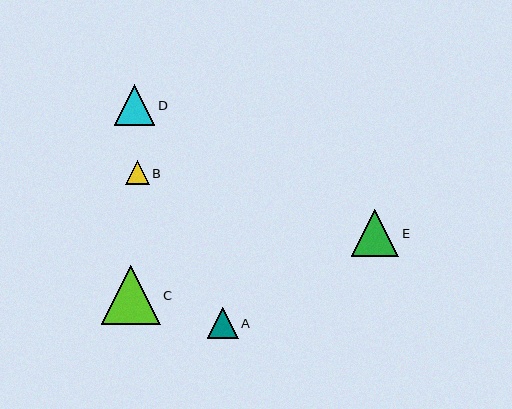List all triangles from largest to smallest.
From largest to smallest: C, E, D, A, B.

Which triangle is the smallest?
Triangle B is the smallest with a size of approximately 24 pixels.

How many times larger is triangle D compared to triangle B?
Triangle D is approximately 1.7 times the size of triangle B.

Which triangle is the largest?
Triangle C is the largest with a size of approximately 59 pixels.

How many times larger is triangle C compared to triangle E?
Triangle C is approximately 1.2 times the size of triangle E.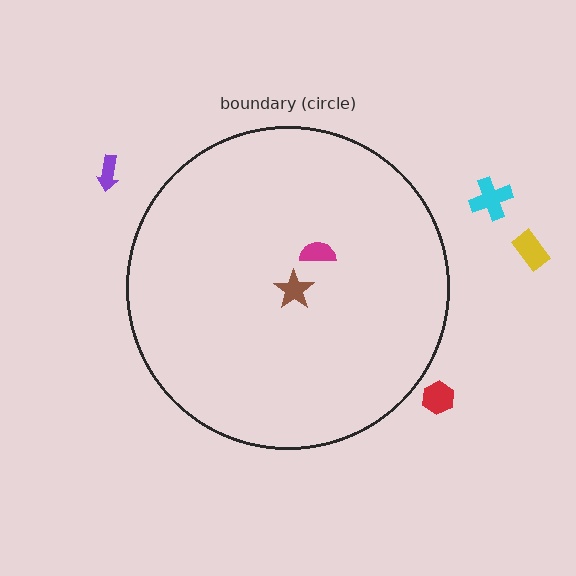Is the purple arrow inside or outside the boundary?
Outside.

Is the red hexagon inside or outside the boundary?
Outside.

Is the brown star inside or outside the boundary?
Inside.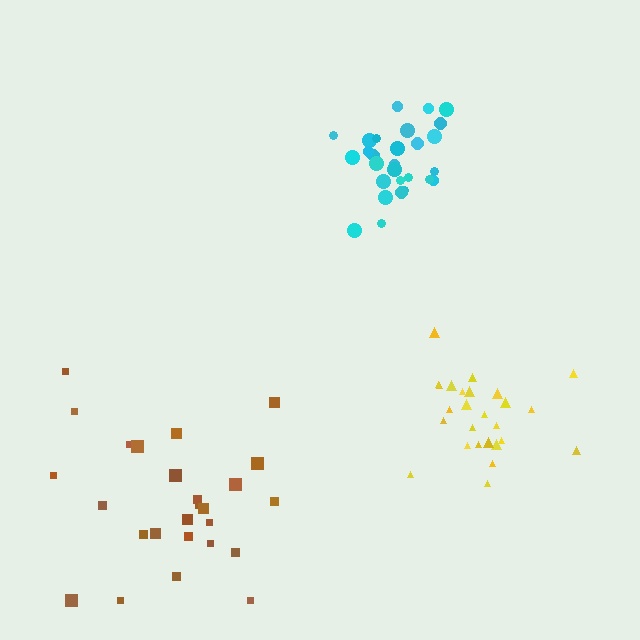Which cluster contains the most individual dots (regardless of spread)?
Cyan (28).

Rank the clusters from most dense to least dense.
cyan, yellow, brown.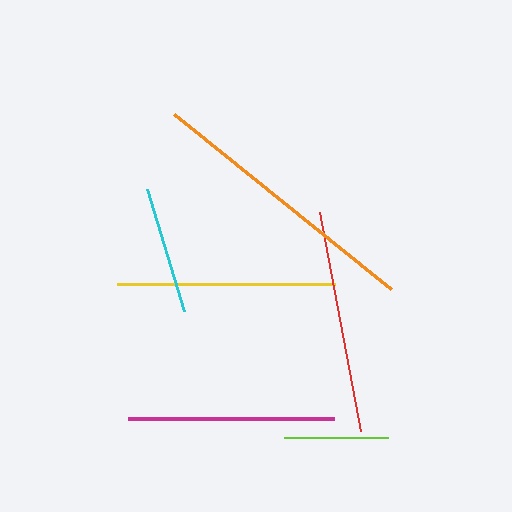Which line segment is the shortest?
The lime line is the shortest at approximately 104 pixels.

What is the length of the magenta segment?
The magenta segment is approximately 206 pixels long.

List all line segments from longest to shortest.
From longest to shortest: orange, red, yellow, magenta, cyan, lime.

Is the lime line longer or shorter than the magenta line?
The magenta line is longer than the lime line.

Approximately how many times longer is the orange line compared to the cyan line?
The orange line is approximately 2.2 times the length of the cyan line.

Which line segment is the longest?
The orange line is the longest at approximately 279 pixels.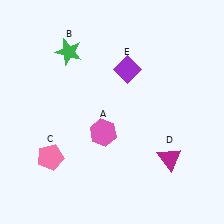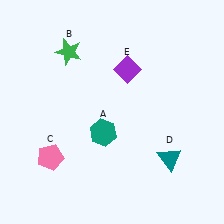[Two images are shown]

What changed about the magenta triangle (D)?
In Image 1, D is magenta. In Image 2, it changed to teal.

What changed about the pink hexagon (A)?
In Image 1, A is pink. In Image 2, it changed to teal.